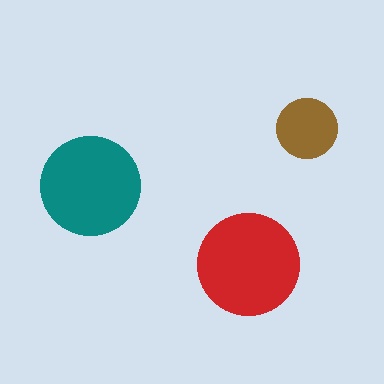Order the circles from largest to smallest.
the red one, the teal one, the brown one.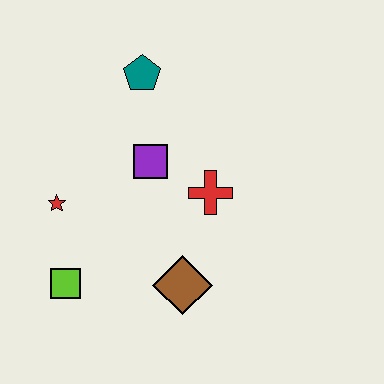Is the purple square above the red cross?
Yes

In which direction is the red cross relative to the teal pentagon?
The red cross is below the teal pentagon.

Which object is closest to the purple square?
The red cross is closest to the purple square.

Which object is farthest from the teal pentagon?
The lime square is farthest from the teal pentagon.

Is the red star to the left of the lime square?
Yes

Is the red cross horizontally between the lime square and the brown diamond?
No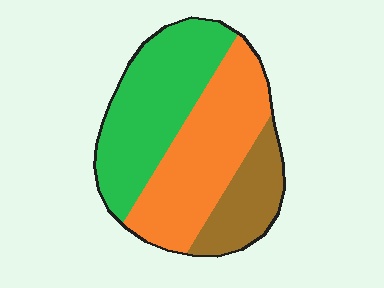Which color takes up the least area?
Brown, at roughly 20%.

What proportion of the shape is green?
Green covers 40% of the shape.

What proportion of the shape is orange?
Orange takes up about two fifths (2/5) of the shape.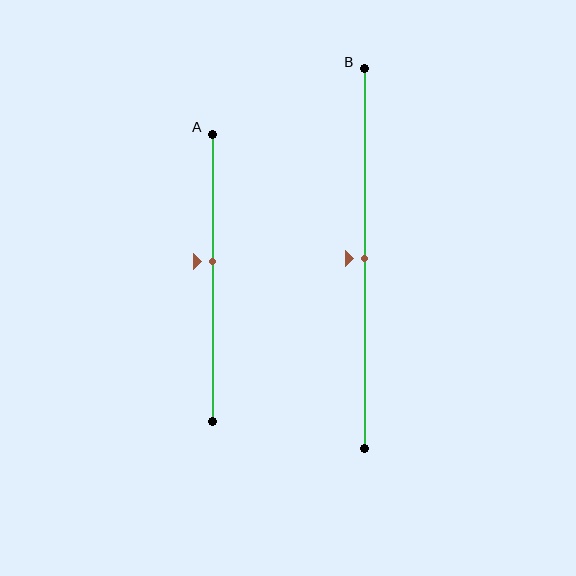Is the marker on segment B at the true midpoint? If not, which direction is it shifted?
Yes, the marker on segment B is at the true midpoint.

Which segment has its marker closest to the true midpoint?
Segment B has its marker closest to the true midpoint.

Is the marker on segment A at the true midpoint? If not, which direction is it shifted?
No, the marker on segment A is shifted upward by about 6% of the segment length.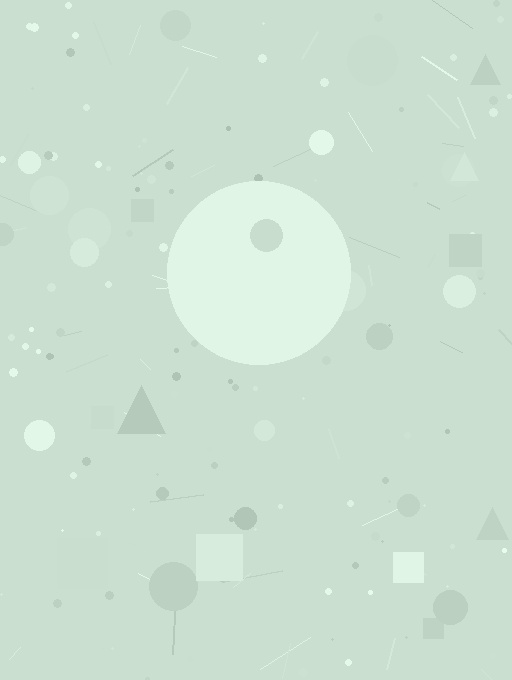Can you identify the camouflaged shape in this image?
The camouflaged shape is a circle.